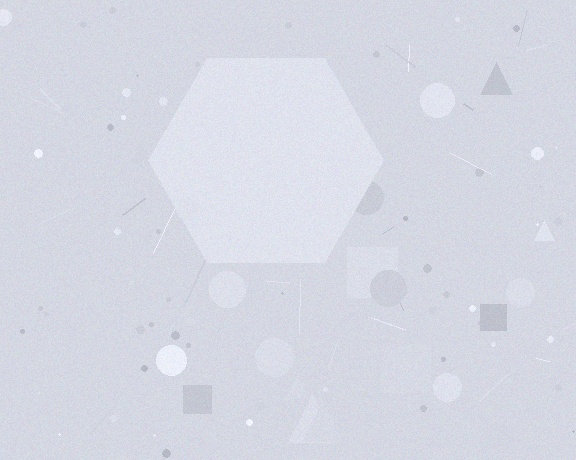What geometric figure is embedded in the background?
A hexagon is embedded in the background.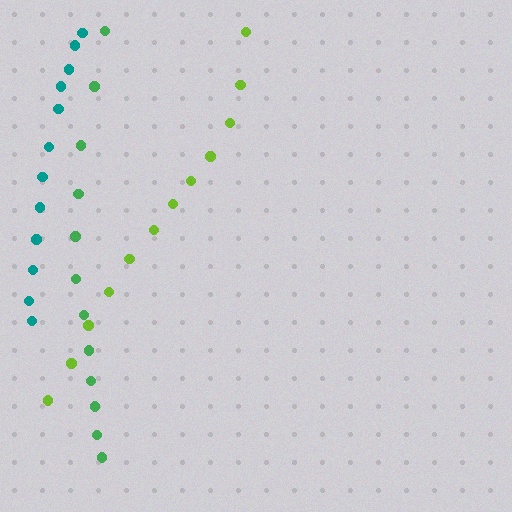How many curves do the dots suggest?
There are 3 distinct paths.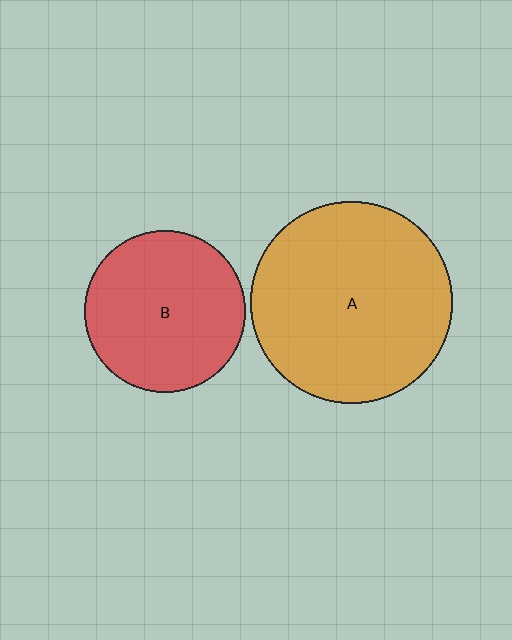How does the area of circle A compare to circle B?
Approximately 1.6 times.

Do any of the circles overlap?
No, none of the circles overlap.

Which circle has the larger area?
Circle A (orange).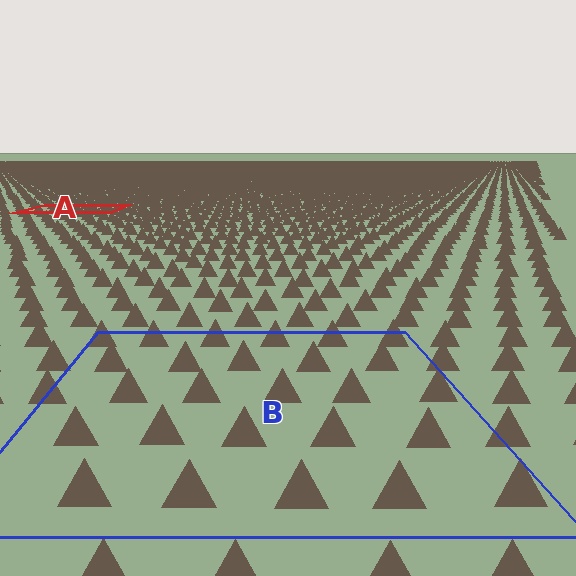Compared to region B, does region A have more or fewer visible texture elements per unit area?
Region A has more texture elements per unit area — they are packed more densely because it is farther away.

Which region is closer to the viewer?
Region B is closer. The texture elements there are larger and more spread out.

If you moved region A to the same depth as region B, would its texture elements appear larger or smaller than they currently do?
They would appear larger. At a closer depth, the same texture elements are projected at a bigger on-screen size.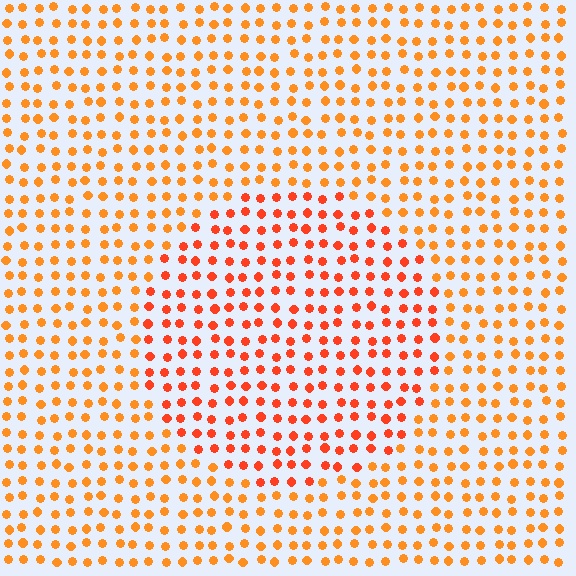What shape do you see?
I see a circle.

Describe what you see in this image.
The image is filled with small orange elements in a uniform arrangement. A circle-shaped region is visible where the elements are tinted to a slightly different hue, forming a subtle color boundary.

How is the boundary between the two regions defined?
The boundary is defined purely by a slight shift in hue (about 22 degrees). Spacing, size, and orientation are identical on both sides.